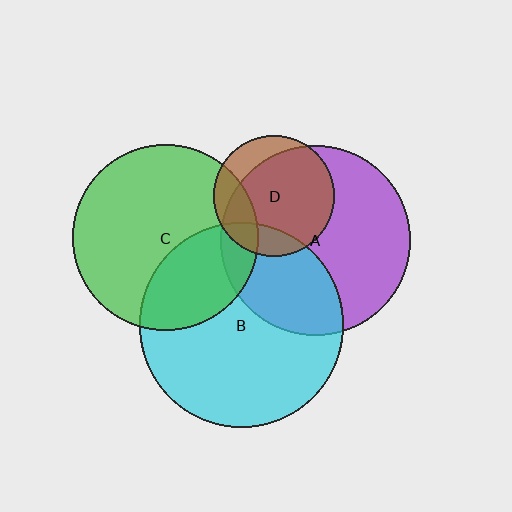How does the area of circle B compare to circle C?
Approximately 1.2 times.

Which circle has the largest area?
Circle B (cyan).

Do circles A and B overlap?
Yes.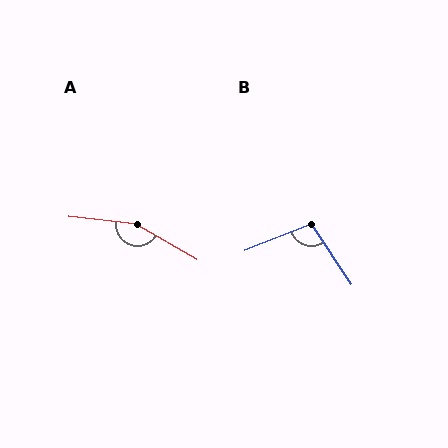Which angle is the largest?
A, at approximately 156 degrees.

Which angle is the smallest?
B, at approximately 102 degrees.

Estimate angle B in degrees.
Approximately 102 degrees.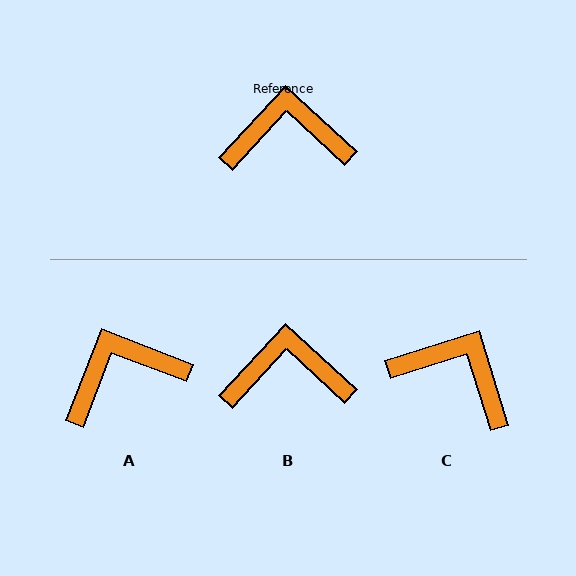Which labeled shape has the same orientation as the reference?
B.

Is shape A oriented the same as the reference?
No, it is off by about 22 degrees.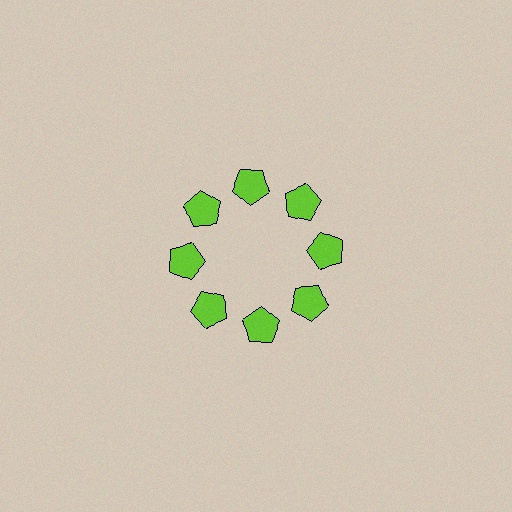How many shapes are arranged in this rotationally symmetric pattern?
There are 8 shapes, arranged in 8 groups of 1.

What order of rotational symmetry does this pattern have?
This pattern has 8-fold rotational symmetry.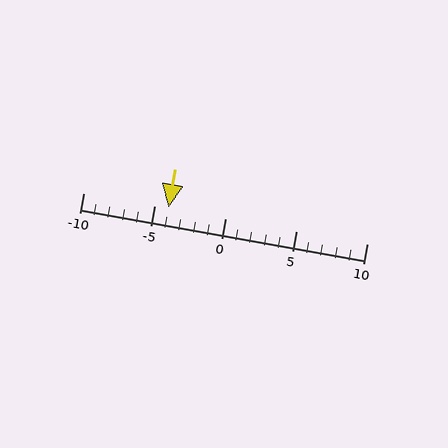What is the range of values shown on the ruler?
The ruler shows values from -10 to 10.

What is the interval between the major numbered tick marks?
The major tick marks are spaced 5 units apart.